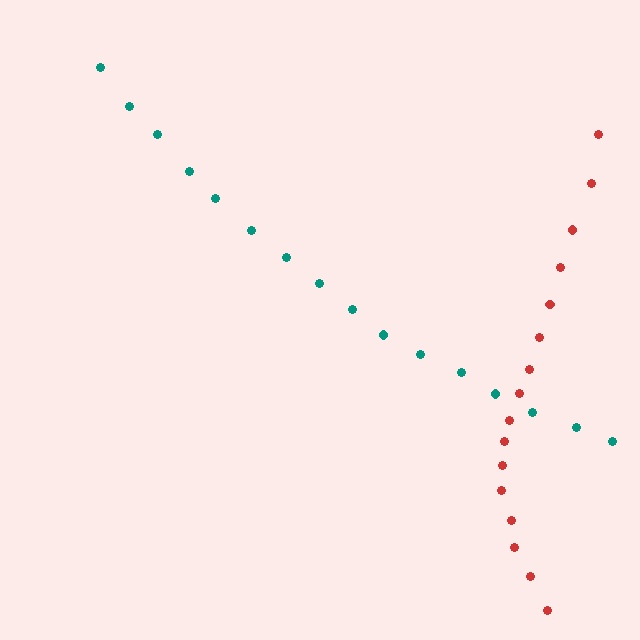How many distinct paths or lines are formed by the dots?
There are 2 distinct paths.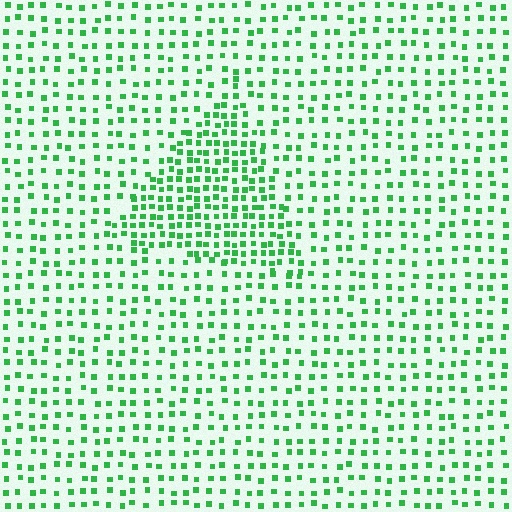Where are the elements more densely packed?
The elements are more densely packed inside the triangle boundary.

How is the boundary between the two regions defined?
The boundary is defined by a change in element density (approximately 1.9x ratio). All elements are the same color, size, and shape.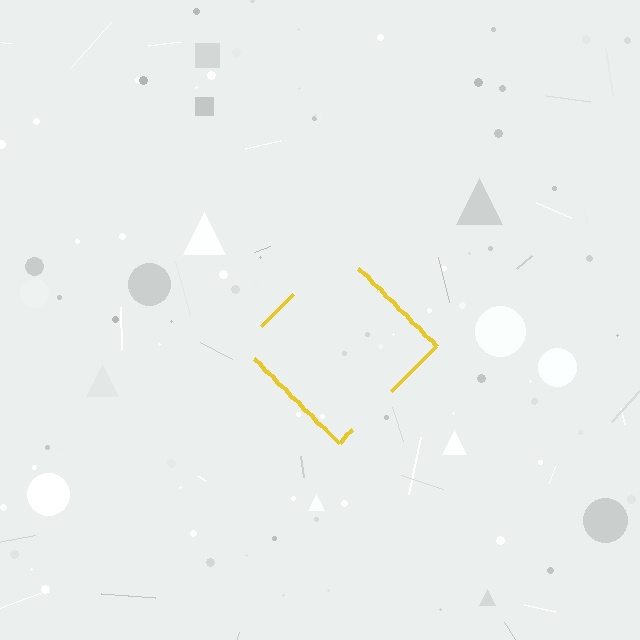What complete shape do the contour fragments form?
The contour fragments form a diamond.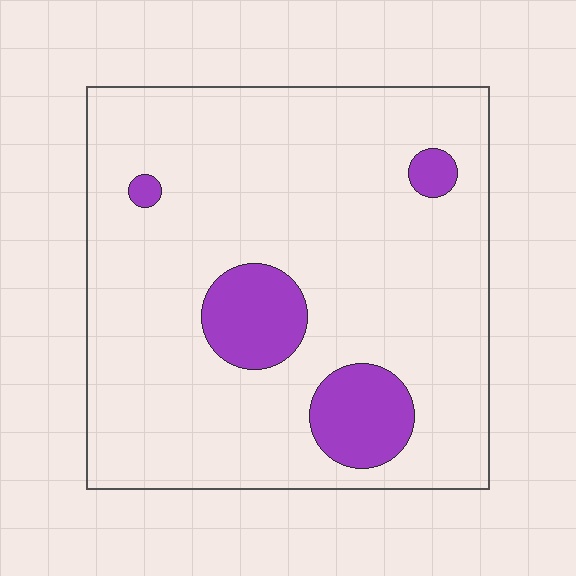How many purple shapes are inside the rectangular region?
4.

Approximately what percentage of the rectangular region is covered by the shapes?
Approximately 15%.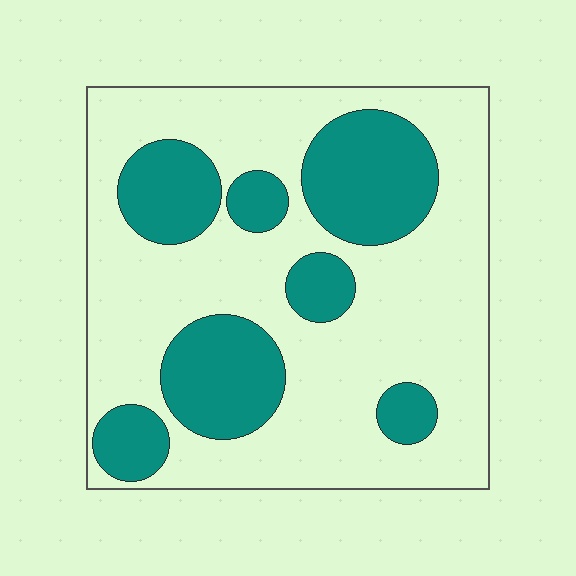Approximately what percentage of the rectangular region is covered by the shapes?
Approximately 30%.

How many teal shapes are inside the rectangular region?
7.